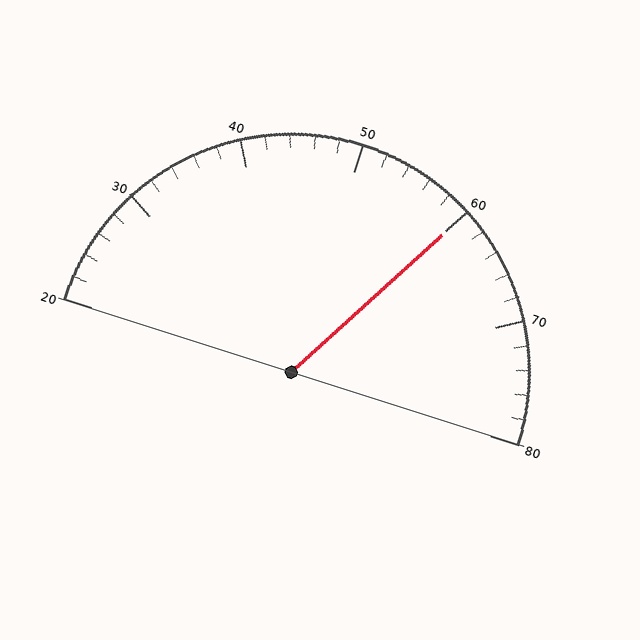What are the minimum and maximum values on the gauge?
The gauge ranges from 20 to 80.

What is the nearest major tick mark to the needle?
The nearest major tick mark is 60.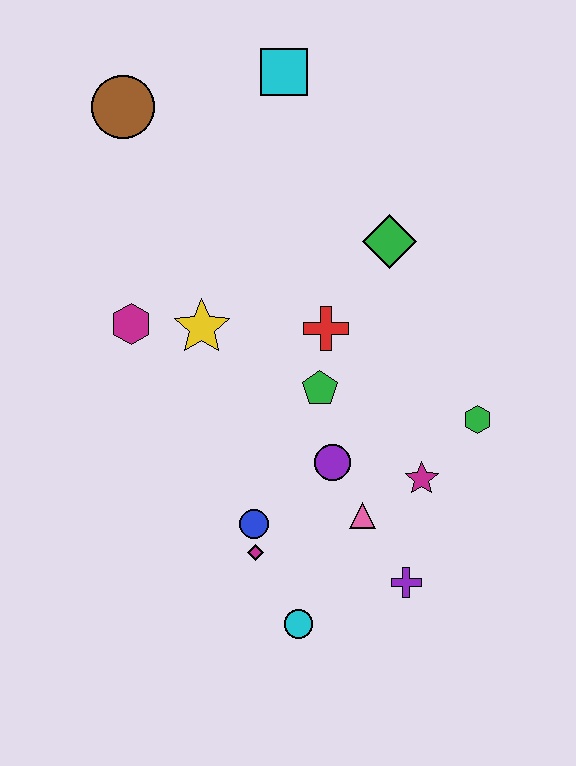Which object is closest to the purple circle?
The pink triangle is closest to the purple circle.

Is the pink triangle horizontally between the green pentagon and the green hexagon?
Yes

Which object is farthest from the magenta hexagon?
The purple cross is farthest from the magenta hexagon.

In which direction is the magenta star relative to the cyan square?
The magenta star is below the cyan square.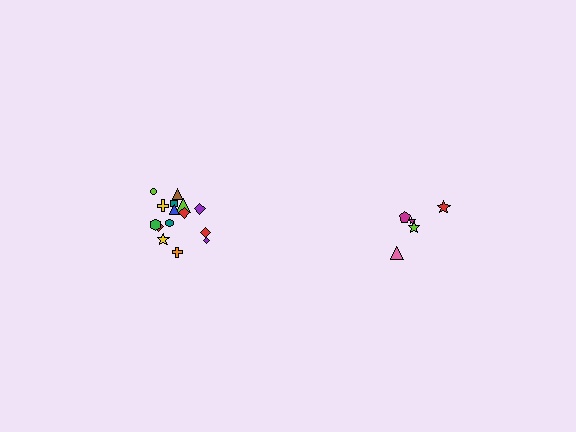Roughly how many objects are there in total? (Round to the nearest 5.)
Roughly 20 objects in total.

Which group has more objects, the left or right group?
The left group.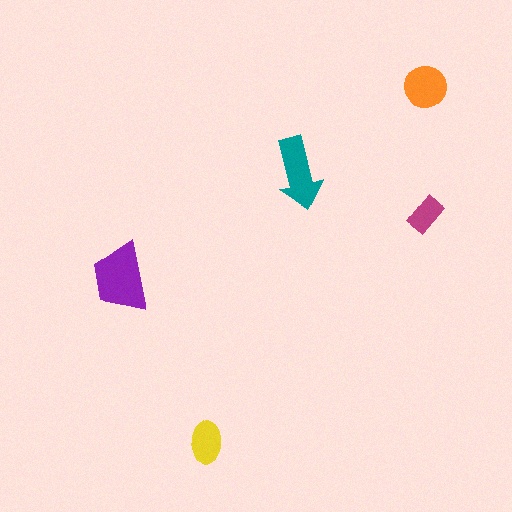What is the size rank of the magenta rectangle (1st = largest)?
5th.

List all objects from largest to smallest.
The purple trapezoid, the teal arrow, the orange circle, the yellow ellipse, the magenta rectangle.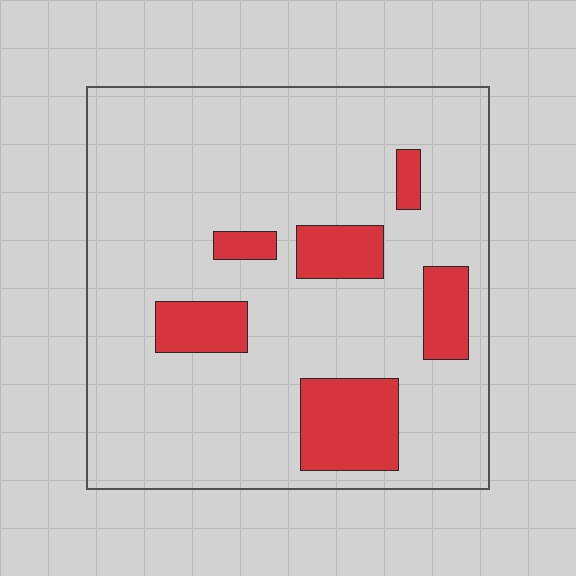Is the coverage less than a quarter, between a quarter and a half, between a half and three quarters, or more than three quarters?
Less than a quarter.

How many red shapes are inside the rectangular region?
6.